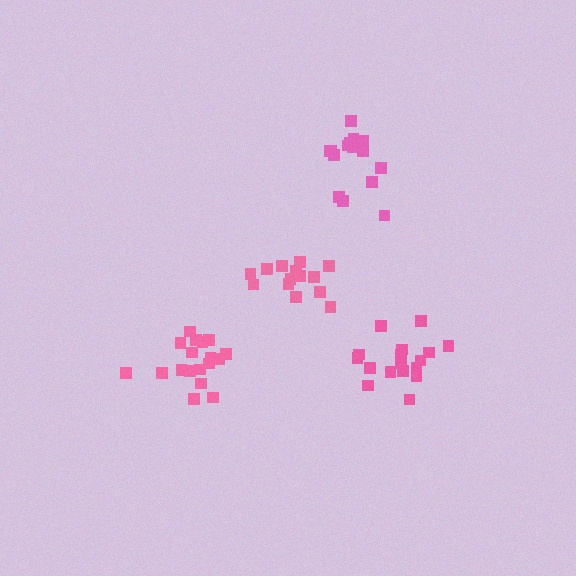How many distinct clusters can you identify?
There are 4 distinct clusters.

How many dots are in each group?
Group 1: 16 dots, Group 2: 14 dots, Group 3: 18 dots, Group 4: 17 dots (65 total).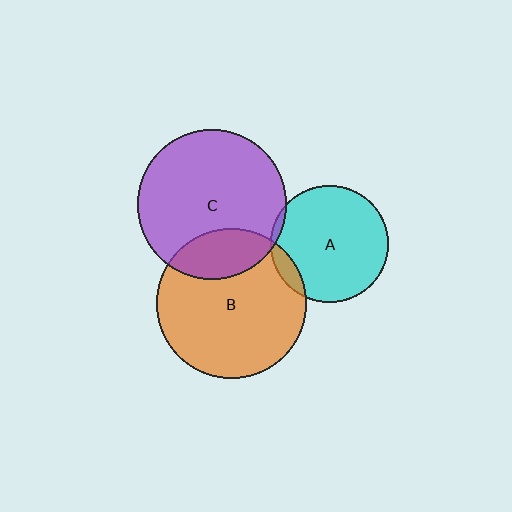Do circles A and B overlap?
Yes.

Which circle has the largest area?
Circle B (orange).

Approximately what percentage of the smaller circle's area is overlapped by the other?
Approximately 10%.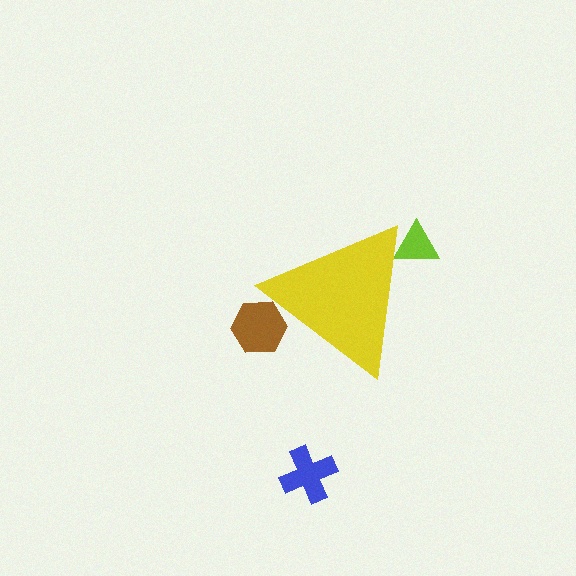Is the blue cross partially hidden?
No, the blue cross is fully visible.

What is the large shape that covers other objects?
A yellow triangle.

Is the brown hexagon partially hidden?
Yes, the brown hexagon is partially hidden behind the yellow triangle.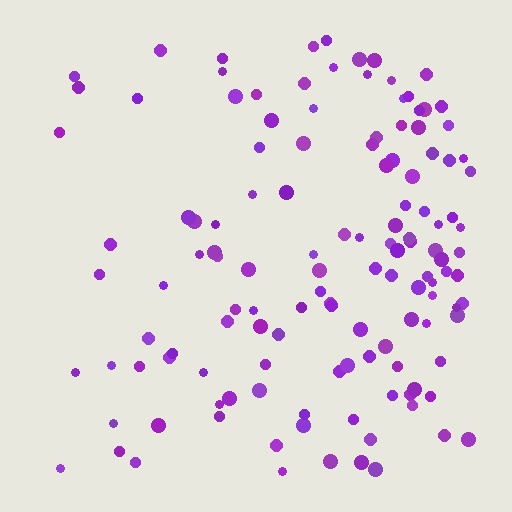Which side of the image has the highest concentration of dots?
The right.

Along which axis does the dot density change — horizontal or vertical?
Horizontal.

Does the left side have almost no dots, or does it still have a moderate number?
Still a moderate number, just noticeably fewer than the right.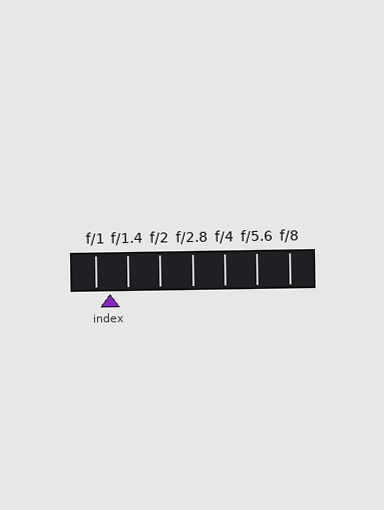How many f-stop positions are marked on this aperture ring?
There are 7 f-stop positions marked.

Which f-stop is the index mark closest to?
The index mark is closest to f/1.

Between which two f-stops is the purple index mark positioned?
The index mark is between f/1 and f/1.4.